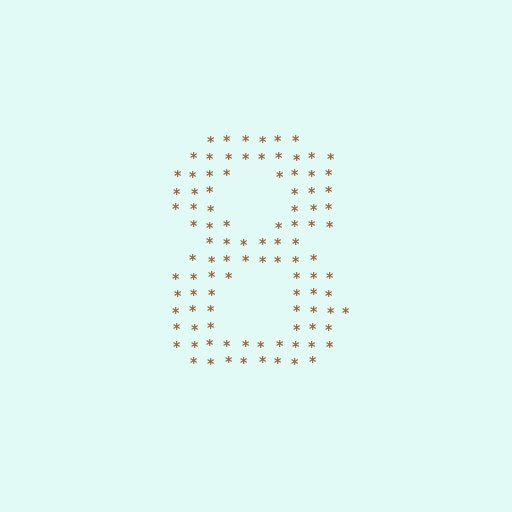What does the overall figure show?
The overall figure shows the digit 8.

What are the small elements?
The small elements are asterisks.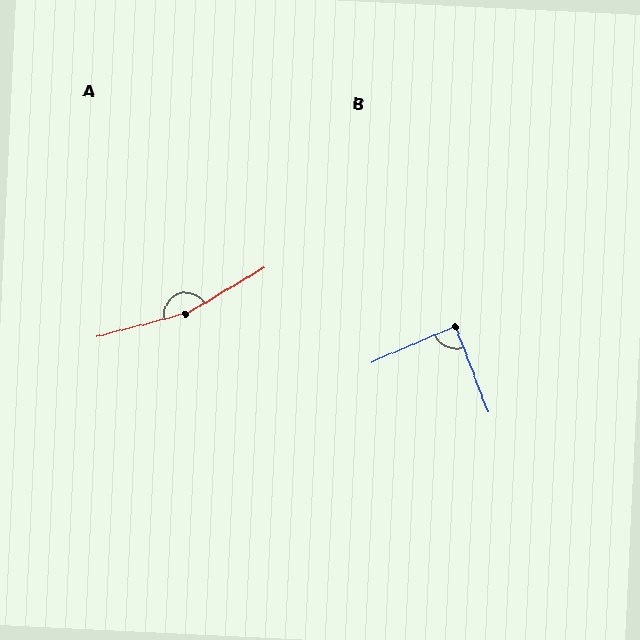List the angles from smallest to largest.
B (88°), A (165°).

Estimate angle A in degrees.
Approximately 165 degrees.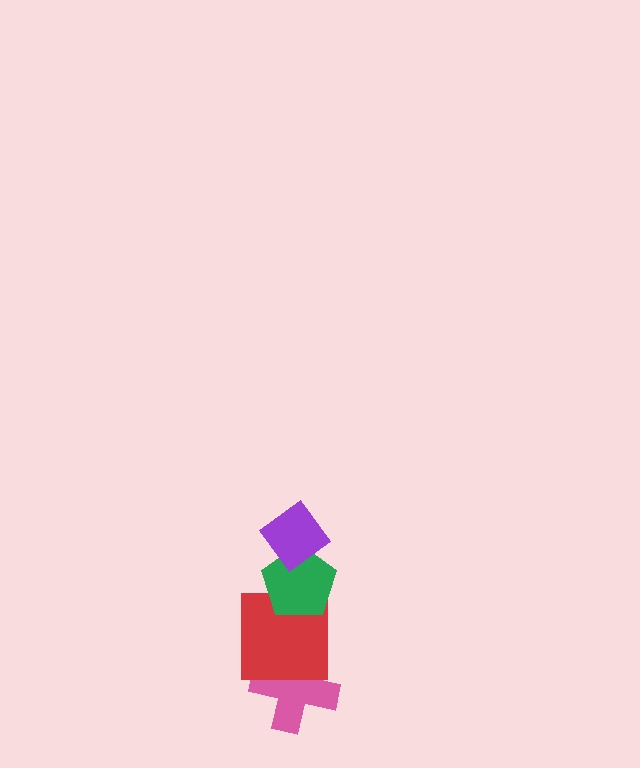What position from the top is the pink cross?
The pink cross is 4th from the top.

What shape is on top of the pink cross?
The red square is on top of the pink cross.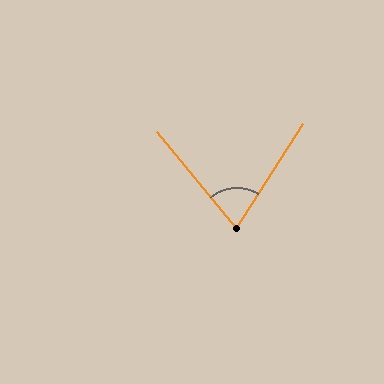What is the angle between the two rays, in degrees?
Approximately 72 degrees.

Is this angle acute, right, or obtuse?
It is acute.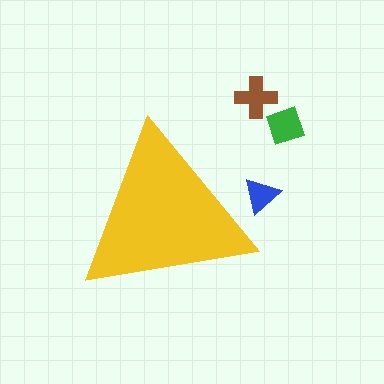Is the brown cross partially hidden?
No, the brown cross is fully visible.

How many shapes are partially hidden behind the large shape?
1 shape is partially hidden.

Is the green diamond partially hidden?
No, the green diamond is fully visible.